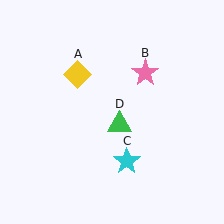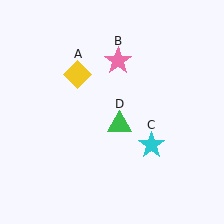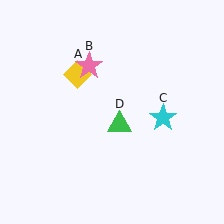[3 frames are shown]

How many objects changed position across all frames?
2 objects changed position: pink star (object B), cyan star (object C).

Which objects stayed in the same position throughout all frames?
Yellow diamond (object A) and green triangle (object D) remained stationary.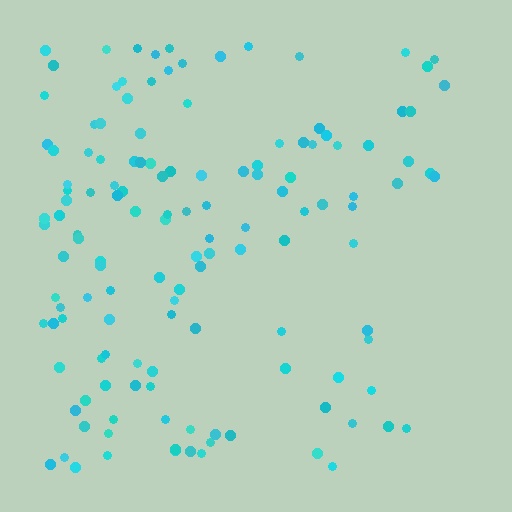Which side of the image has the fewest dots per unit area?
The right.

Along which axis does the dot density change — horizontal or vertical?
Horizontal.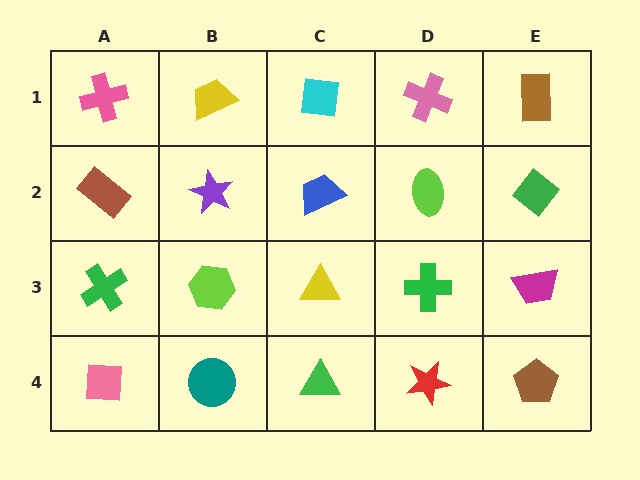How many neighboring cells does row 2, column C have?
4.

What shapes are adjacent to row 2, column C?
A cyan square (row 1, column C), a yellow triangle (row 3, column C), a purple star (row 2, column B), a lime ellipse (row 2, column D).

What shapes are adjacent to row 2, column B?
A yellow trapezoid (row 1, column B), a lime hexagon (row 3, column B), a brown rectangle (row 2, column A), a blue trapezoid (row 2, column C).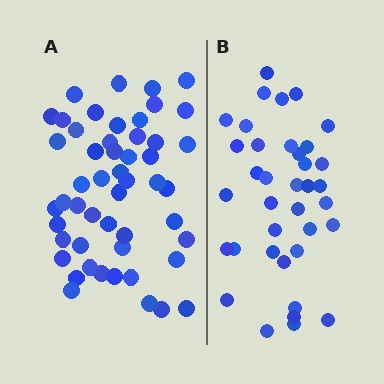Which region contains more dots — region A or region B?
Region A (the left region) has more dots.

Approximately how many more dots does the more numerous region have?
Region A has approximately 15 more dots than region B.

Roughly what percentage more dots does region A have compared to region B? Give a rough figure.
About 40% more.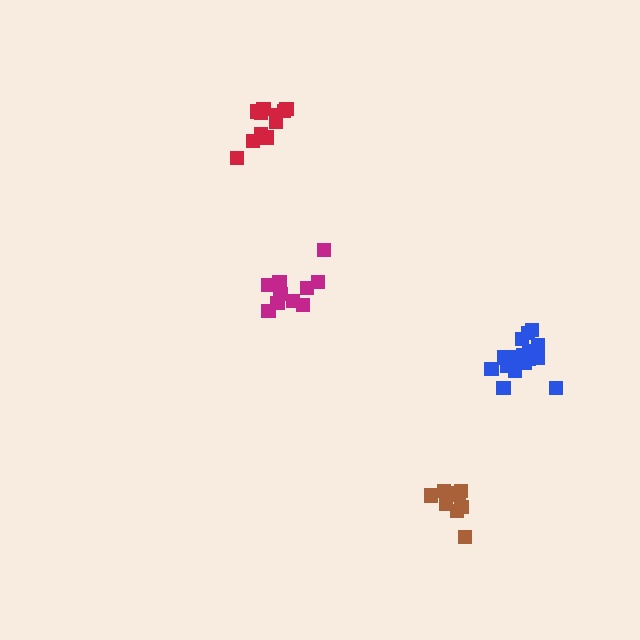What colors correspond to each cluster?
The clusters are colored: red, brown, magenta, blue.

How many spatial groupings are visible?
There are 4 spatial groupings.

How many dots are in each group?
Group 1: 11 dots, Group 2: 10 dots, Group 3: 10 dots, Group 4: 16 dots (47 total).